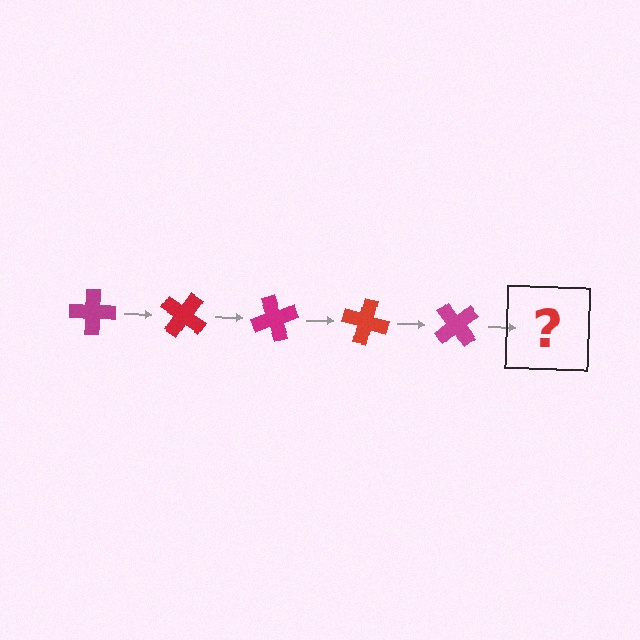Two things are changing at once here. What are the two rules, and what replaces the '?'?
The two rules are that it rotates 35 degrees each step and the color cycles through magenta and red. The '?' should be a red cross, rotated 175 degrees from the start.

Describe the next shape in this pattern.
It should be a red cross, rotated 175 degrees from the start.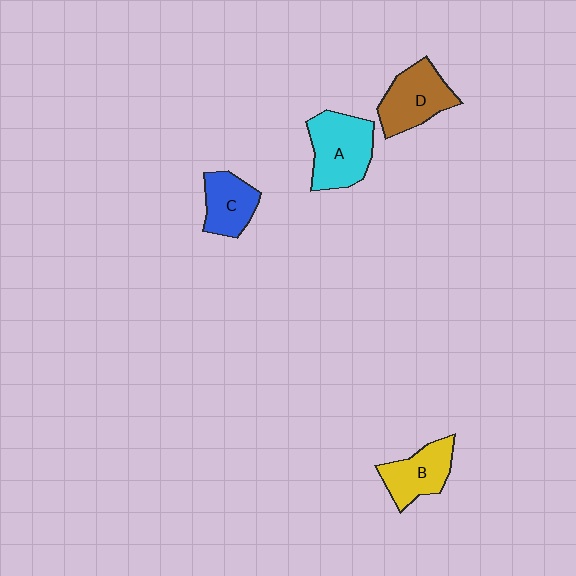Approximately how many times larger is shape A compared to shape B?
Approximately 1.3 times.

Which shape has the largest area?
Shape A (cyan).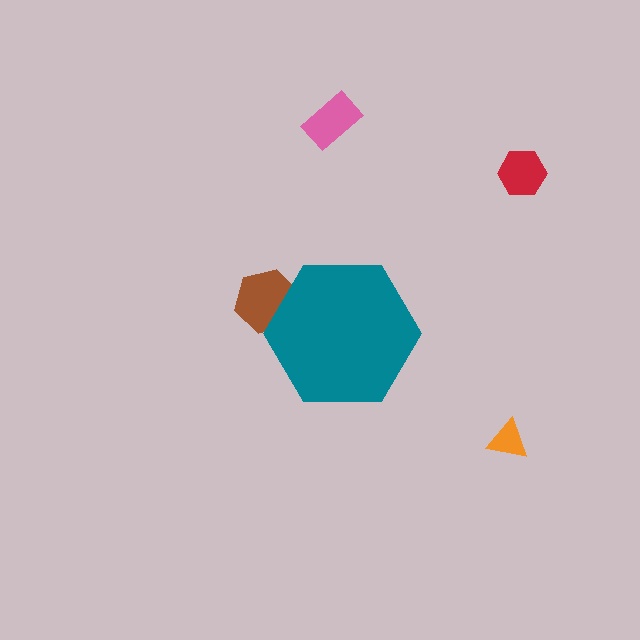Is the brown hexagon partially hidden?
Yes, the brown hexagon is partially hidden behind the teal hexagon.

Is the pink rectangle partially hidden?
No, the pink rectangle is fully visible.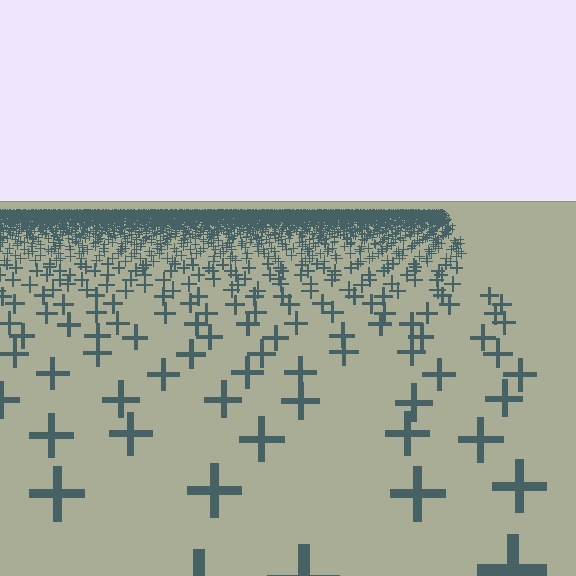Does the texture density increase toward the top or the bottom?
Density increases toward the top.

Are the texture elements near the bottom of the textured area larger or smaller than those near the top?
Larger. Near the bottom, elements are closer to the viewer and appear at a bigger on-screen size.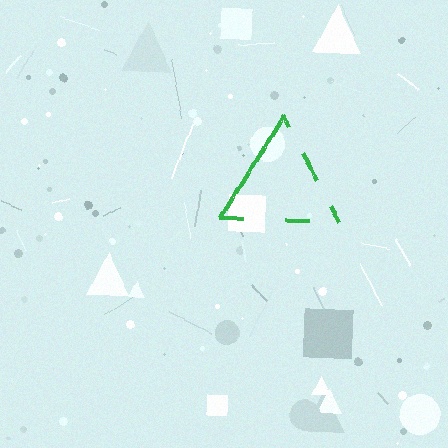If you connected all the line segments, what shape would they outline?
They would outline a triangle.